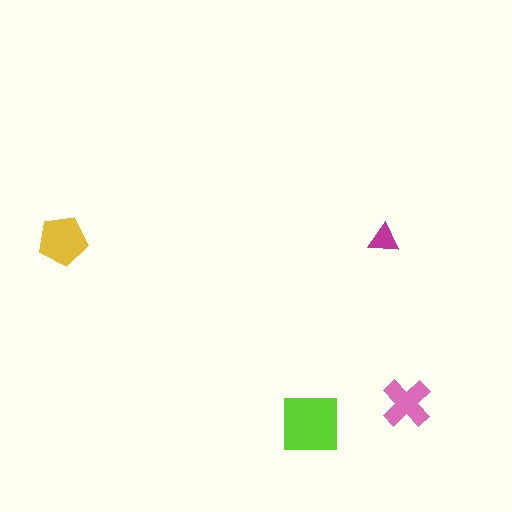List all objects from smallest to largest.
The magenta triangle, the pink cross, the yellow pentagon, the lime square.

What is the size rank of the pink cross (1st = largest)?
3rd.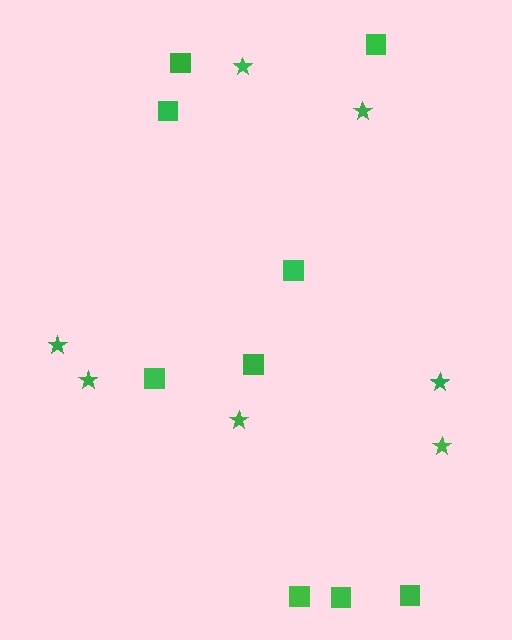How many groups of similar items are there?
There are 2 groups: one group of stars (7) and one group of squares (9).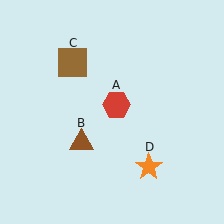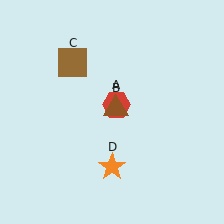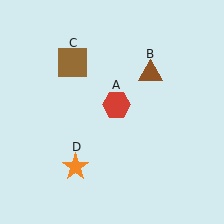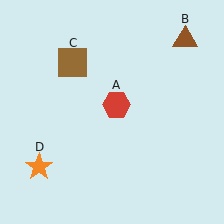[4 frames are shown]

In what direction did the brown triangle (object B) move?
The brown triangle (object B) moved up and to the right.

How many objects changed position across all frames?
2 objects changed position: brown triangle (object B), orange star (object D).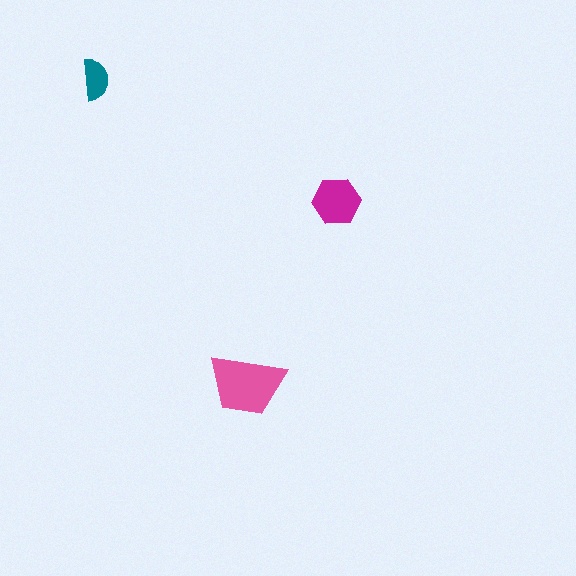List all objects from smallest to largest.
The teal semicircle, the magenta hexagon, the pink trapezoid.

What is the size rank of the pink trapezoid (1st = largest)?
1st.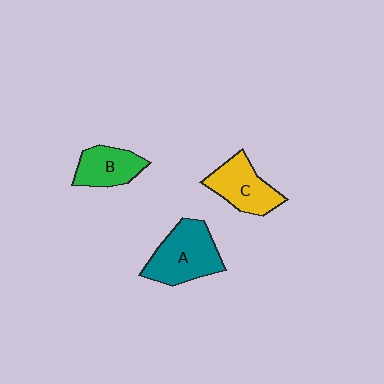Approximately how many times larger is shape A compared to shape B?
Approximately 1.5 times.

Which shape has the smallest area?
Shape B (green).